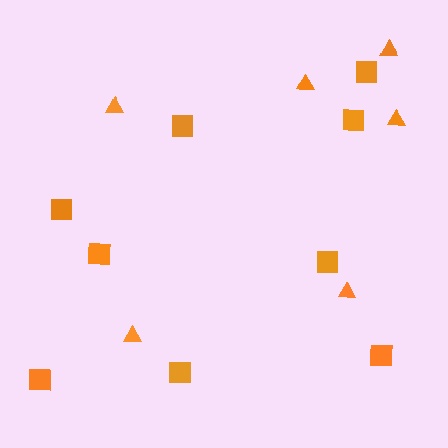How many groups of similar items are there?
There are 2 groups: one group of triangles (6) and one group of squares (9).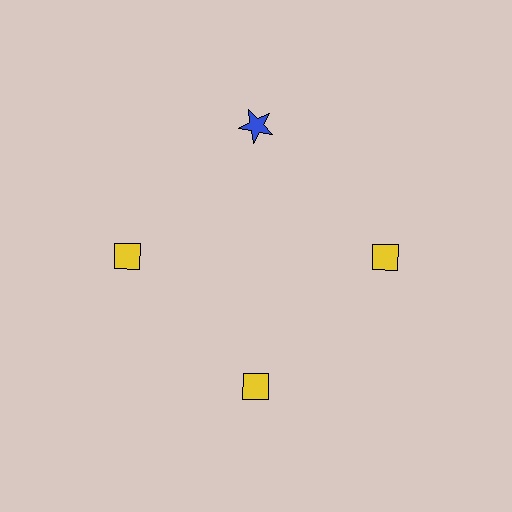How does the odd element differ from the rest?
It differs in both color (blue instead of yellow) and shape (star instead of diamond).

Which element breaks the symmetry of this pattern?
The blue star at roughly the 12 o'clock position breaks the symmetry. All other shapes are yellow diamonds.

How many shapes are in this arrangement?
There are 4 shapes arranged in a ring pattern.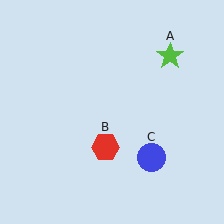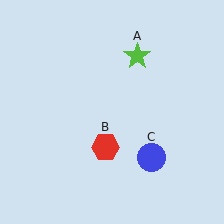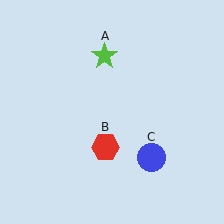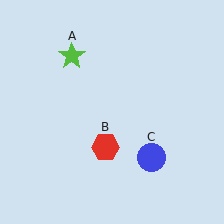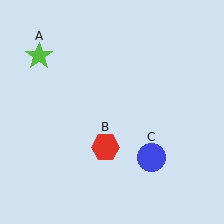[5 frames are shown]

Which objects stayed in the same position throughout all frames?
Red hexagon (object B) and blue circle (object C) remained stationary.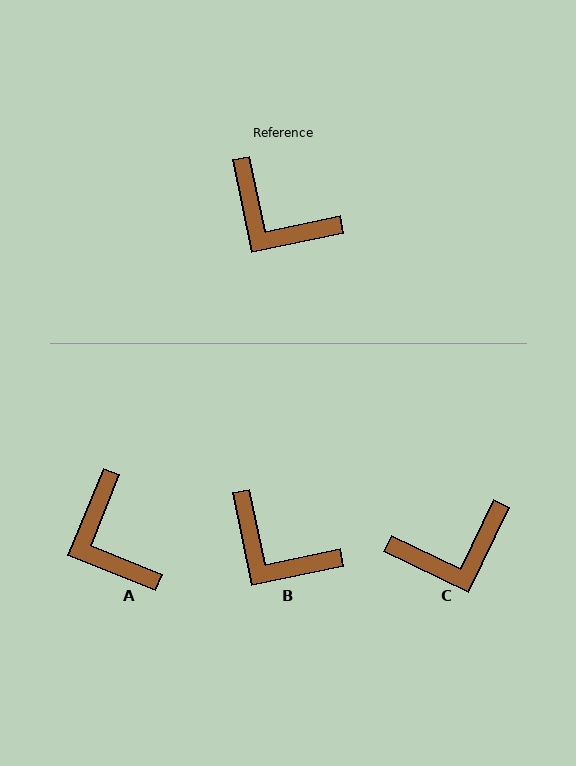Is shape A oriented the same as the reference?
No, it is off by about 34 degrees.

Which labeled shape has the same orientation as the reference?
B.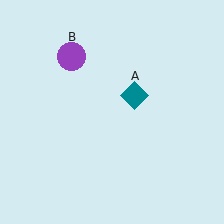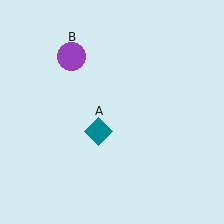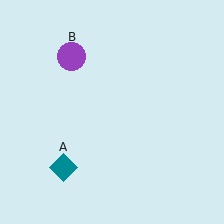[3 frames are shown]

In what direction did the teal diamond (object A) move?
The teal diamond (object A) moved down and to the left.